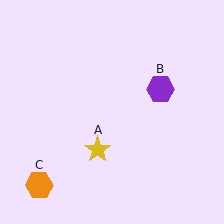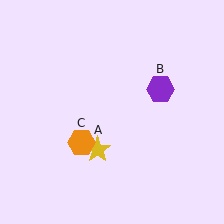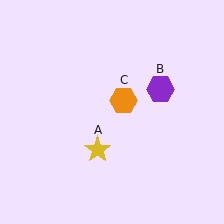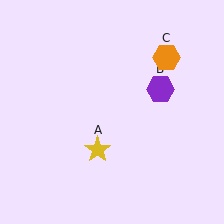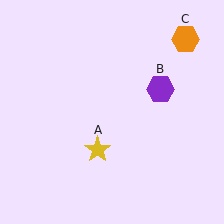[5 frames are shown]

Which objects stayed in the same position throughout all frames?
Yellow star (object A) and purple hexagon (object B) remained stationary.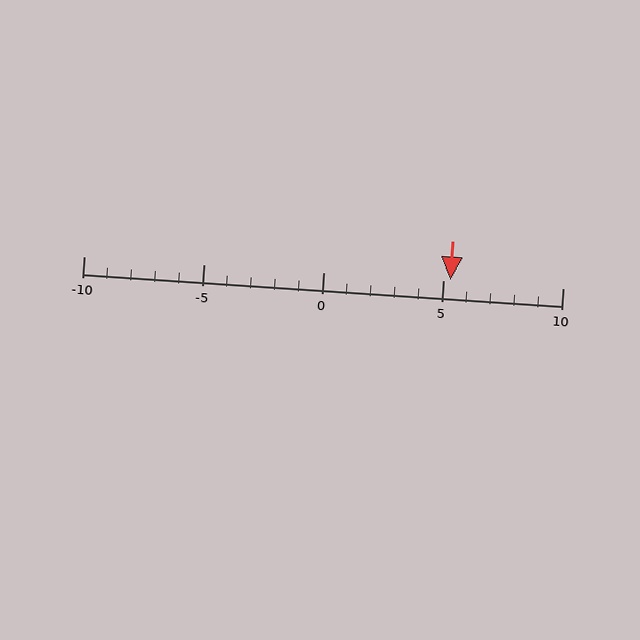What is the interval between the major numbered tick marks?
The major tick marks are spaced 5 units apart.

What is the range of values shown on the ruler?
The ruler shows values from -10 to 10.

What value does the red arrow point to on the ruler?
The red arrow points to approximately 5.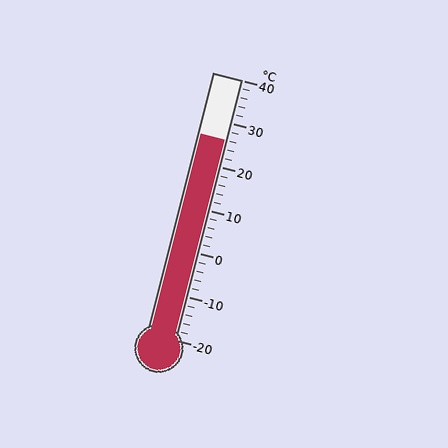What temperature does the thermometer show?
The thermometer shows approximately 26°C.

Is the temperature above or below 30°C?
The temperature is below 30°C.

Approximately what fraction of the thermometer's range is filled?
The thermometer is filled to approximately 75% of its range.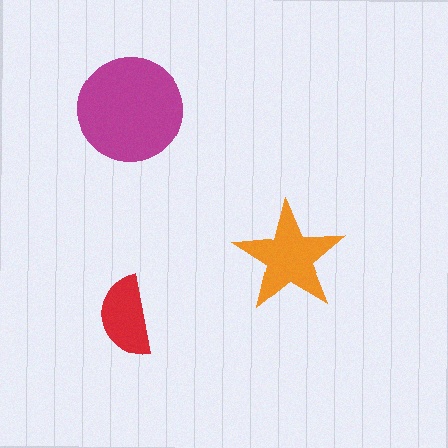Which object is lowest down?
The red semicircle is bottommost.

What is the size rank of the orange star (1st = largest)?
2nd.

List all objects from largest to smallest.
The magenta circle, the orange star, the red semicircle.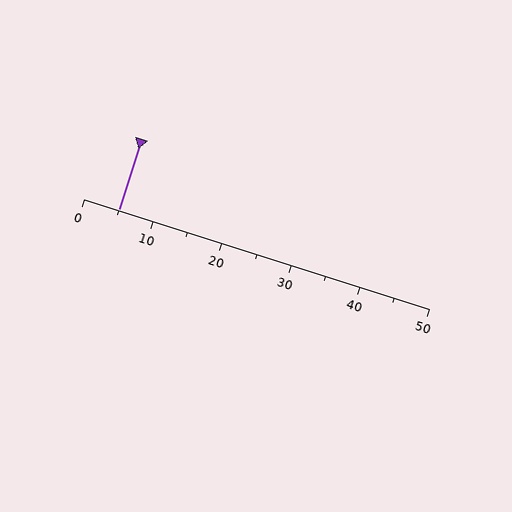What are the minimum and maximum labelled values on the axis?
The axis runs from 0 to 50.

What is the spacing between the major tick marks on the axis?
The major ticks are spaced 10 apart.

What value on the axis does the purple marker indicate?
The marker indicates approximately 5.